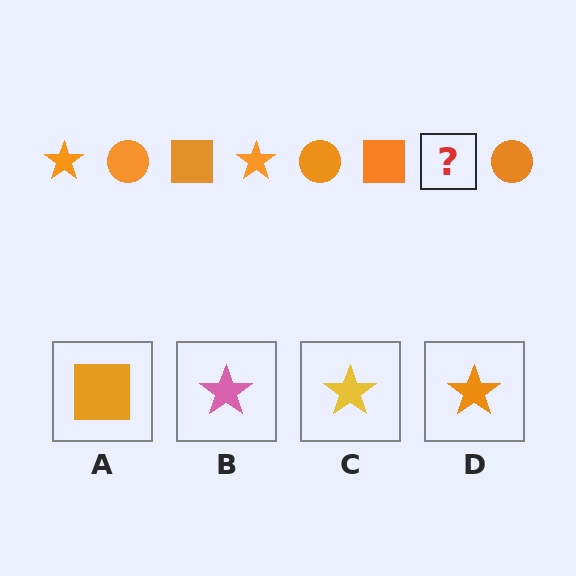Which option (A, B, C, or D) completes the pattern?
D.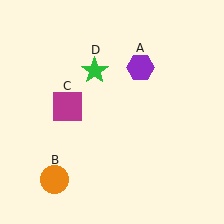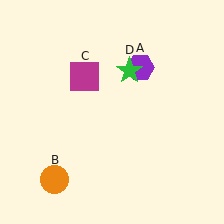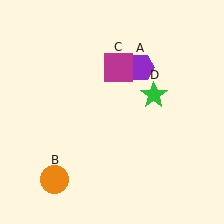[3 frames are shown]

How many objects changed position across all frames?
2 objects changed position: magenta square (object C), green star (object D).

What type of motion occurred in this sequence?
The magenta square (object C), green star (object D) rotated clockwise around the center of the scene.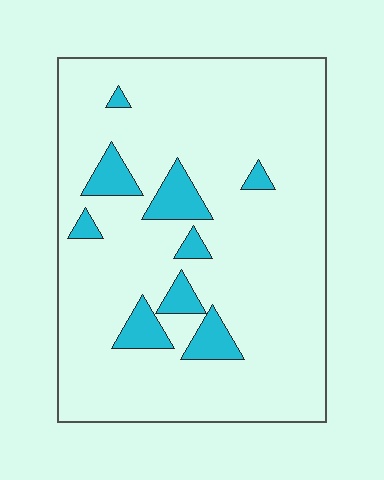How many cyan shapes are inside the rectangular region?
9.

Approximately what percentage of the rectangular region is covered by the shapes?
Approximately 10%.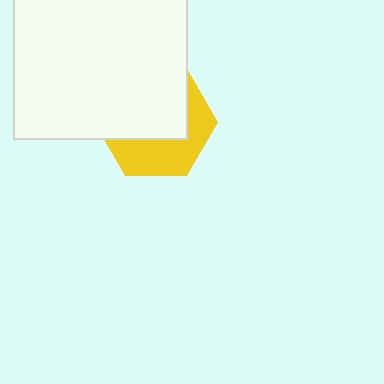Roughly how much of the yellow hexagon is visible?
A small part of it is visible (roughly 42%).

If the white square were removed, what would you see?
You would see the complete yellow hexagon.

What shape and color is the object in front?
The object in front is a white square.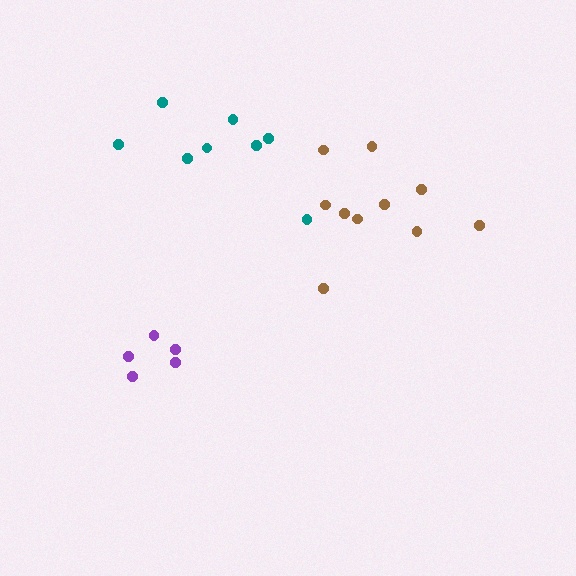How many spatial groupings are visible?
There are 3 spatial groupings.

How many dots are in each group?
Group 1: 10 dots, Group 2: 8 dots, Group 3: 5 dots (23 total).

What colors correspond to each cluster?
The clusters are colored: brown, teal, purple.